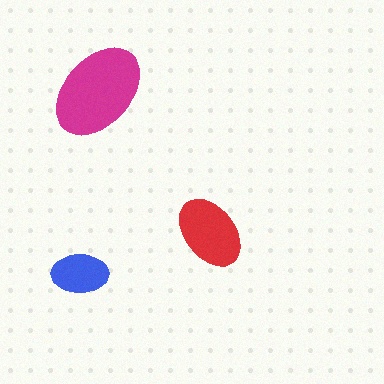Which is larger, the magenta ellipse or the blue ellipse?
The magenta one.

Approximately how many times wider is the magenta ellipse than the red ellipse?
About 1.5 times wider.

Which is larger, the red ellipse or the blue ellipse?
The red one.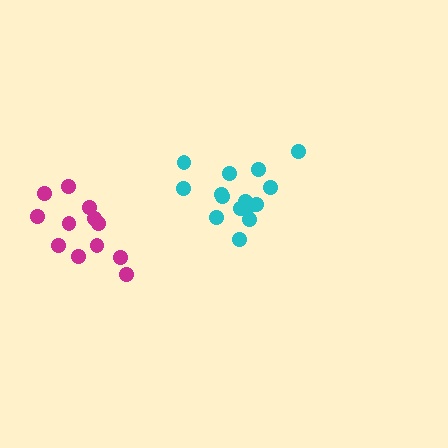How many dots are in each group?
Group 1: 15 dots, Group 2: 12 dots (27 total).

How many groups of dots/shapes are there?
There are 2 groups.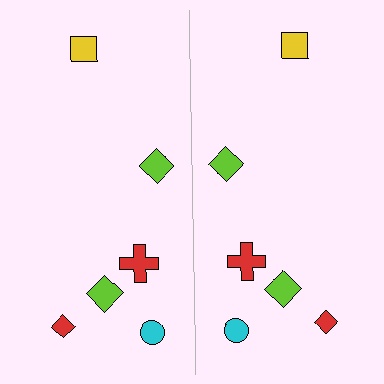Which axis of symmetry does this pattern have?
The pattern has a vertical axis of symmetry running through the center of the image.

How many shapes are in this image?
There are 12 shapes in this image.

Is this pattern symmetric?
Yes, this pattern has bilateral (reflection) symmetry.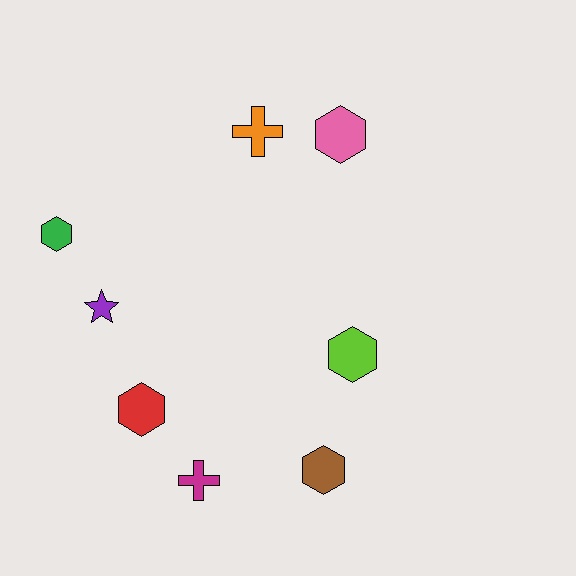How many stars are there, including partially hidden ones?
There is 1 star.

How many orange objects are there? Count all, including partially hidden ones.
There is 1 orange object.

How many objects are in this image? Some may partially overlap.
There are 8 objects.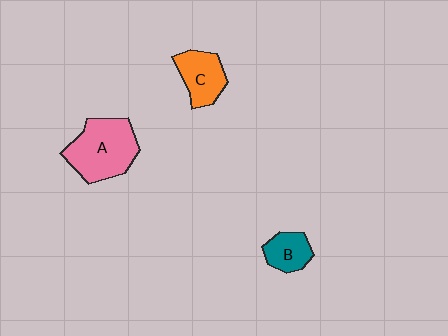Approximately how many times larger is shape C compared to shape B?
Approximately 1.4 times.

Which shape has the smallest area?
Shape B (teal).